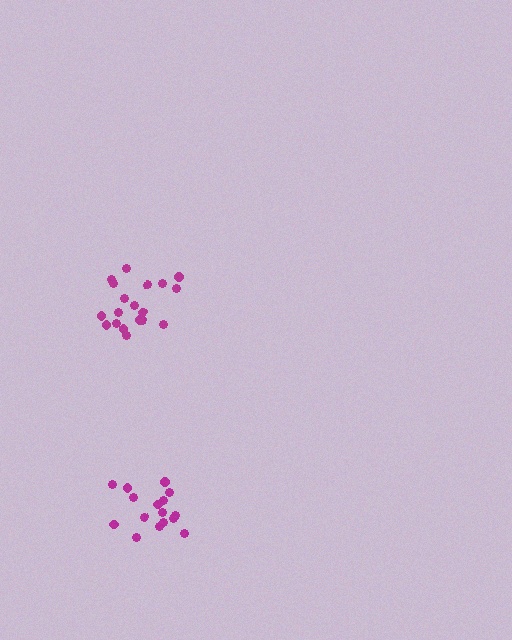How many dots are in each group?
Group 1: 16 dots, Group 2: 20 dots (36 total).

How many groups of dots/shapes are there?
There are 2 groups.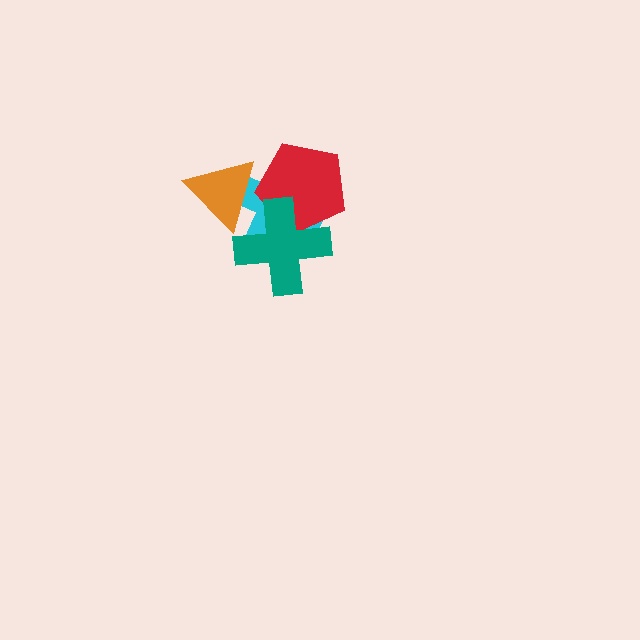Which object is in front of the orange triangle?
The teal cross is in front of the orange triangle.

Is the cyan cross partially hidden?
Yes, it is partially covered by another shape.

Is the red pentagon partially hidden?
Yes, it is partially covered by another shape.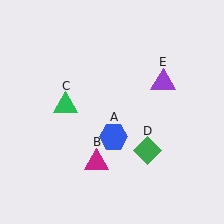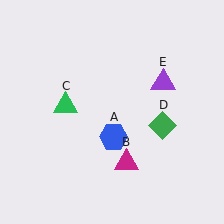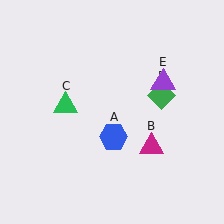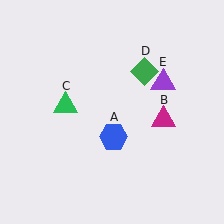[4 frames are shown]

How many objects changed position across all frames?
2 objects changed position: magenta triangle (object B), green diamond (object D).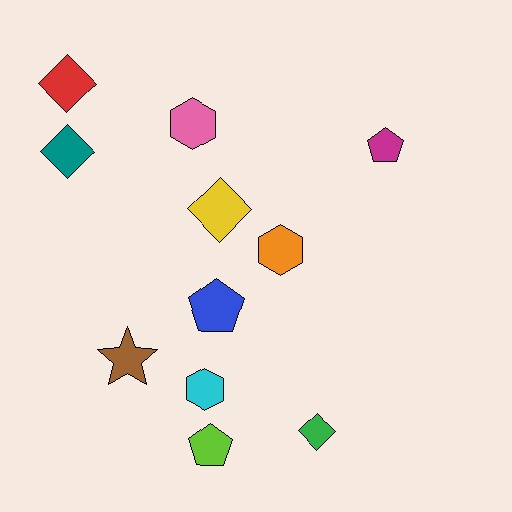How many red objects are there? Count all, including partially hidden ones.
There is 1 red object.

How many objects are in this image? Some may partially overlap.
There are 11 objects.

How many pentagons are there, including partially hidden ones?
There are 3 pentagons.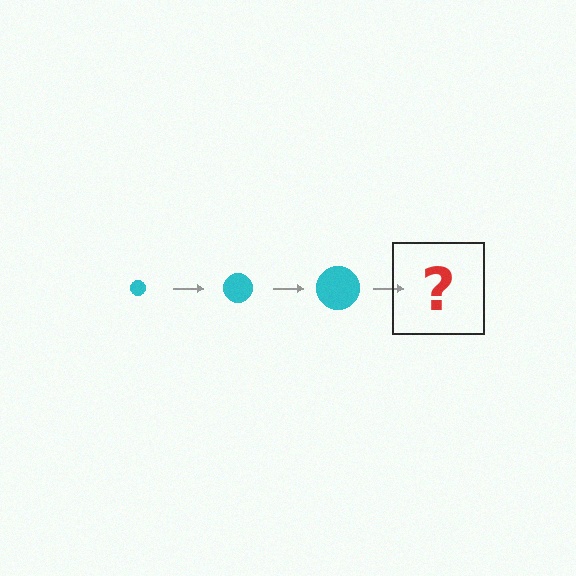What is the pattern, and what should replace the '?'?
The pattern is that the circle gets progressively larger each step. The '?' should be a cyan circle, larger than the previous one.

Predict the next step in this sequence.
The next step is a cyan circle, larger than the previous one.